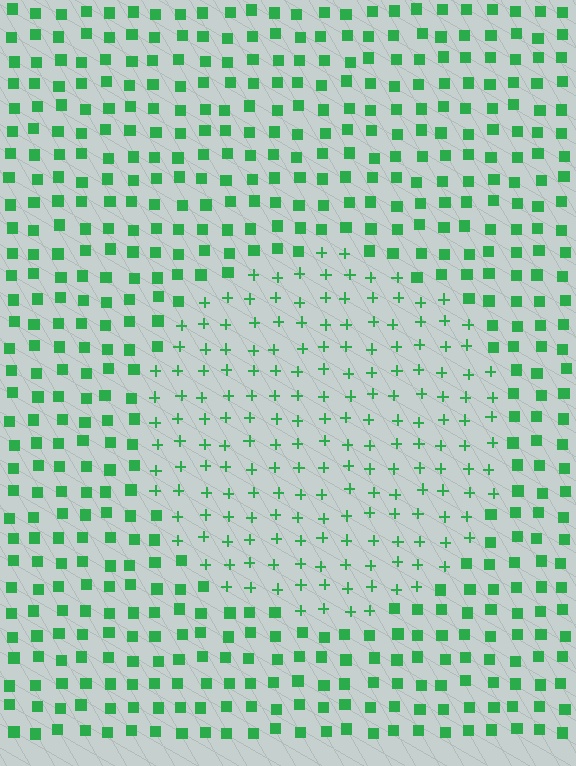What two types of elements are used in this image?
The image uses plus signs inside the circle region and squares outside it.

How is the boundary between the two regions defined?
The boundary is defined by a change in element shape: plus signs inside vs. squares outside. All elements share the same color and spacing.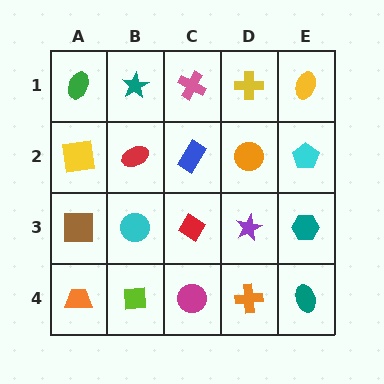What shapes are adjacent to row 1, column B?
A red ellipse (row 2, column B), a green ellipse (row 1, column A), a pink cross (row 1, column C).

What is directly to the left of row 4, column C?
A lime square.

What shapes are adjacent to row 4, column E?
A teal hexagon (row 3, column E), an orange cross (row 4, column D).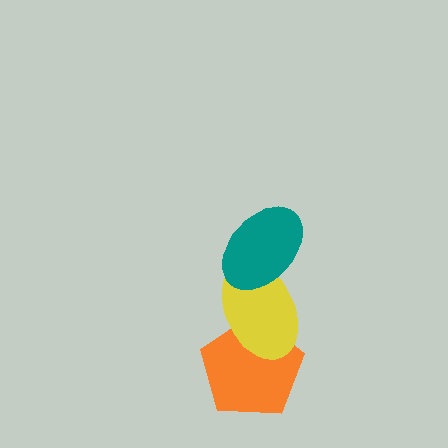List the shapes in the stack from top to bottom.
From top to bottom: the teal ellipse, the yellow ellipse, the orange pentagon.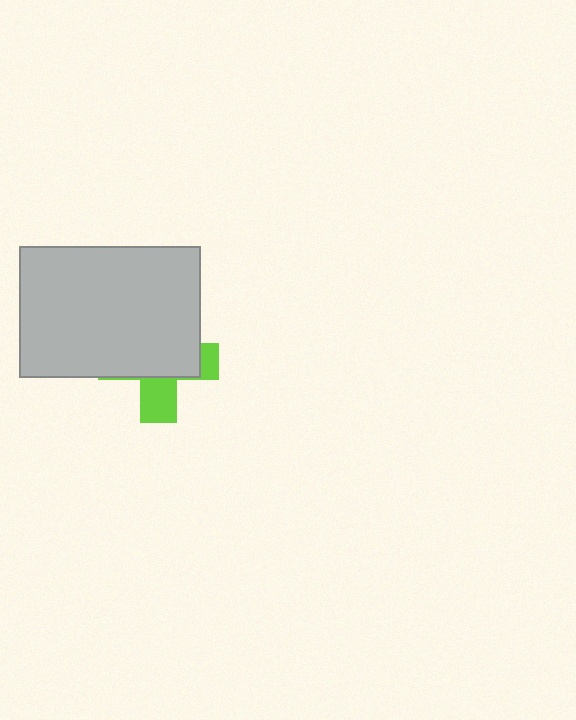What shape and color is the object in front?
The object in front is a light gray rectangle.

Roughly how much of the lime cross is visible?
A small part of it is visible (roughly 33%).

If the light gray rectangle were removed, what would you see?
You would see the complete lime cross.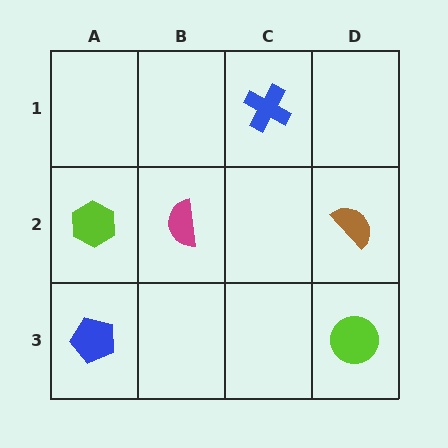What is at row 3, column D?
A lime circle.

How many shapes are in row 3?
2 shapes.